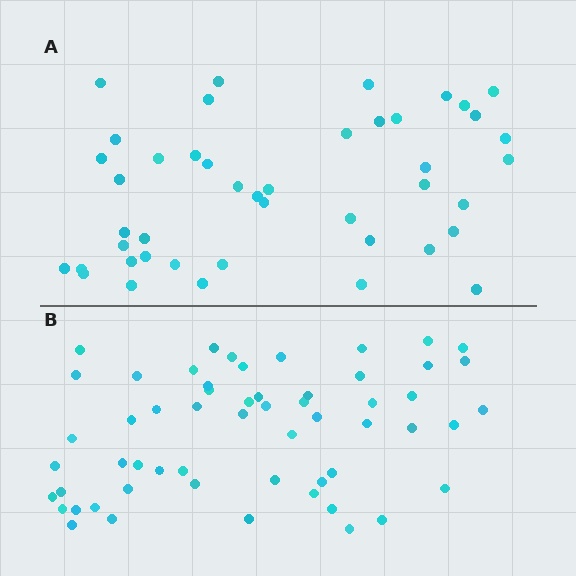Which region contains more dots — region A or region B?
Region B (the bottom region) has more dots.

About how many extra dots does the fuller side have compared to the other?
Region B has approximately 15 more dots than region A.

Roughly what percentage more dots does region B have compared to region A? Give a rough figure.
About 30% more.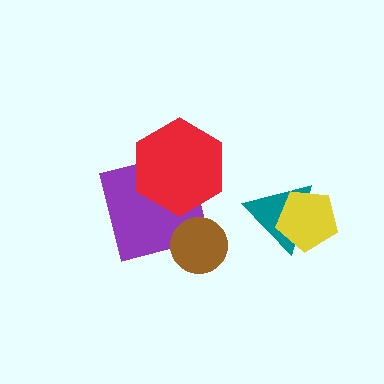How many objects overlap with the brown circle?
1 object overlaps with the brown circle.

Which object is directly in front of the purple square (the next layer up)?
The red hexagon is directly in front of the purple square.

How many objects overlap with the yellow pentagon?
1 object overlaps with the yellow pentagon.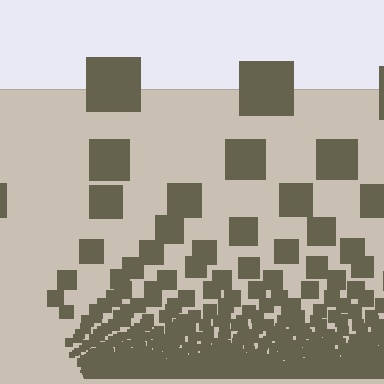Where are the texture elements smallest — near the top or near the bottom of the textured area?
Near the bottom.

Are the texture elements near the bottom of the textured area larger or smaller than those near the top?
Smaller. The gradient is inverted — elements near the bottom are smaller and denser.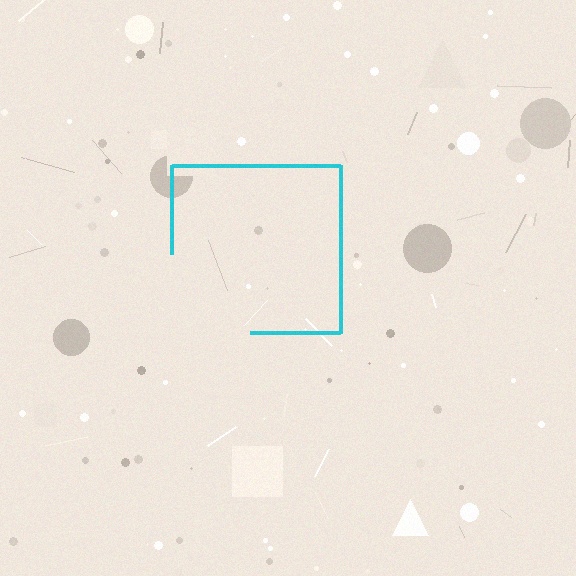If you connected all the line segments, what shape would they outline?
They would outline a square.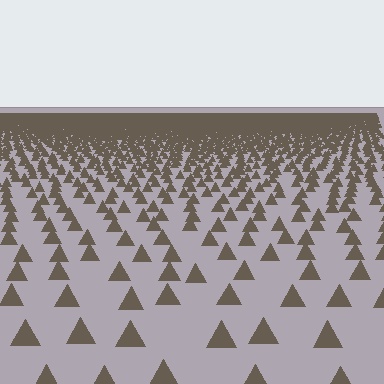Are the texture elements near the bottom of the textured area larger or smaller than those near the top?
Larger. Near the bottom, elements are closer to the viewer and appear at a bigger on-screen size.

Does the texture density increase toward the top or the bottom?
Density increases toward the top.